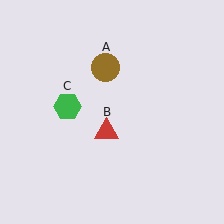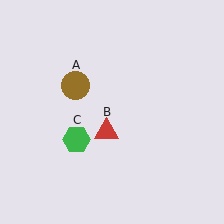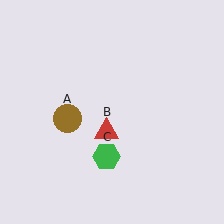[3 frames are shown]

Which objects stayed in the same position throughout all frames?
Red triangle (object B) remained stationary.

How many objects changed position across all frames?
2 objects changed position: brown circle (object A), green hexagon (object C).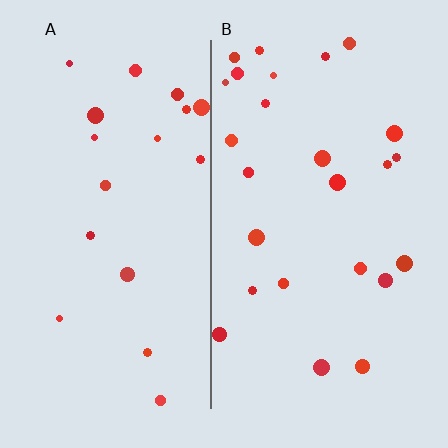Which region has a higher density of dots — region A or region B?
B (the right).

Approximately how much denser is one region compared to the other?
Approximately 1.4× — region B over region A.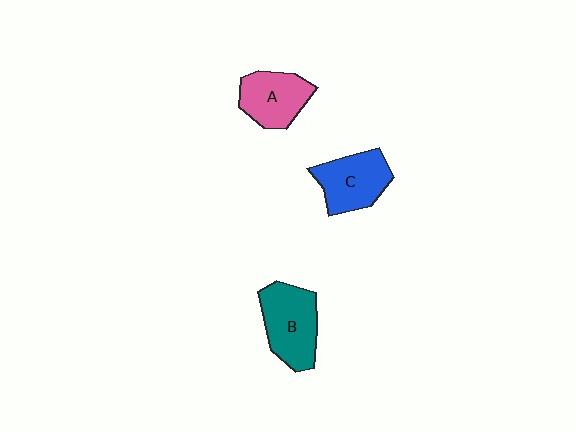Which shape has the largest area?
Shape B (teal).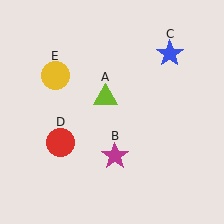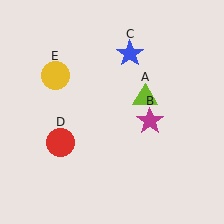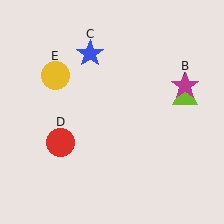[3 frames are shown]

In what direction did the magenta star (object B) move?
The magenta star (object B) moved up and to the right.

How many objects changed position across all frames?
3 objects changed position: lime triangle (object A), magenta star (object B), blue star (object C).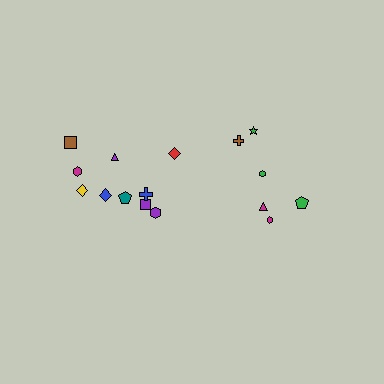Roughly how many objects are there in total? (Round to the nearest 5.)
Roughly 15 objects in total.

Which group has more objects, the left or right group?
The left group.